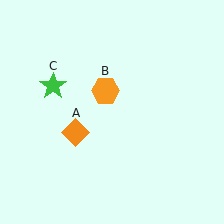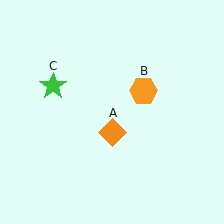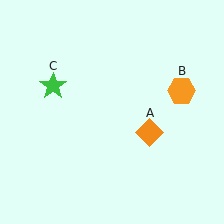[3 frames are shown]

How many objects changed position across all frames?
2 objects changed position: orange diamond (object A), orange hexagon (object B).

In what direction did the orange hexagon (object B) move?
The orange hexagon (object B) moved right.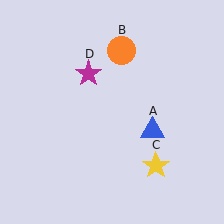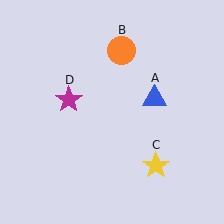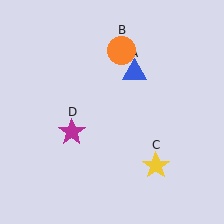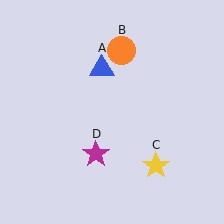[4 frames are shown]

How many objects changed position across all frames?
2 objects changed position: blue triangle (object A), magenta star (object D).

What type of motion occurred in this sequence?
The blue triangle (object A), magenta star (object D) rotated counterclockwise around the center of the scene.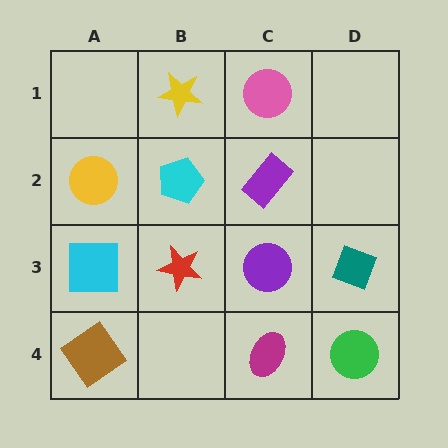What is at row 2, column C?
A purple rectangle.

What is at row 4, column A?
A brown diamond.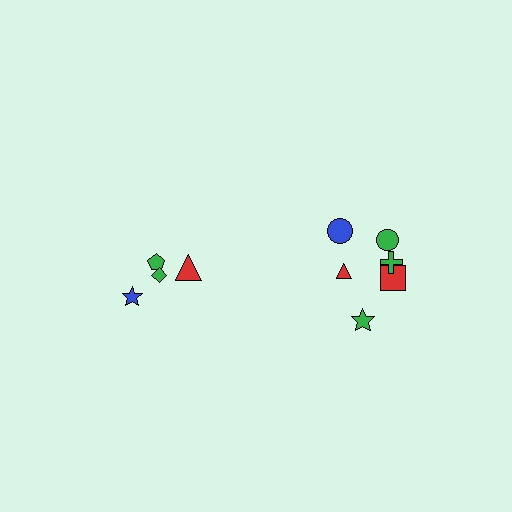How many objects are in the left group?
There are 4 objects.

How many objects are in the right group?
There are 6 objects.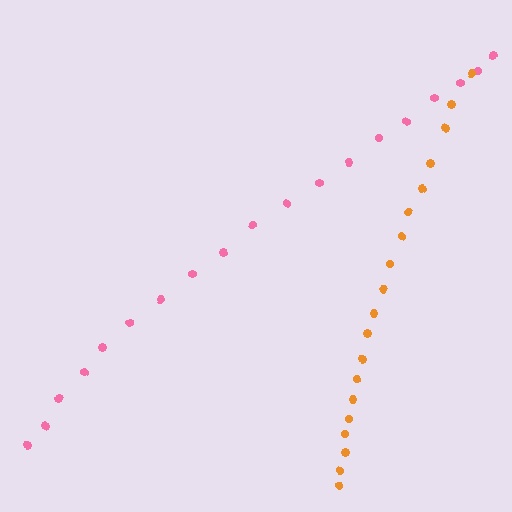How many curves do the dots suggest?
There are 2 distinct paths.